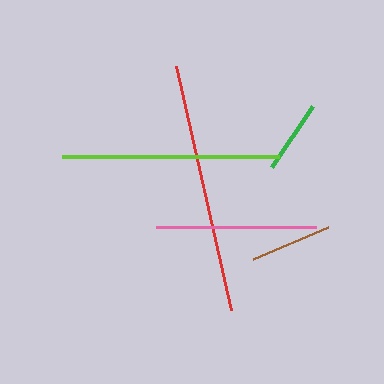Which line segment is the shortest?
The green line is the shortest at approximately 73 pixels.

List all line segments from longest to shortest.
From longest to shortest: red, lime, pink, brown, green.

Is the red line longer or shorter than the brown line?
The red line is longer than the brown line.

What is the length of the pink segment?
The pink segment is approximately 159 pixels long.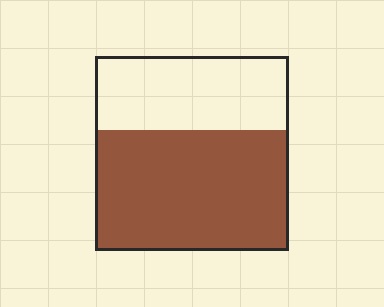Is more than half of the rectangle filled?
Yes.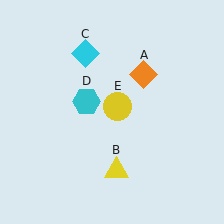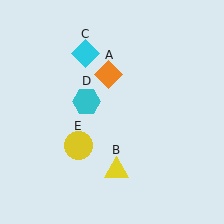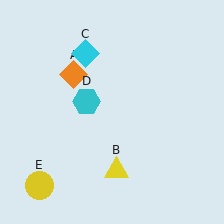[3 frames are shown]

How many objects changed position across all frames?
2 objects changed position: orange diamond (object A), yellow circle (object E).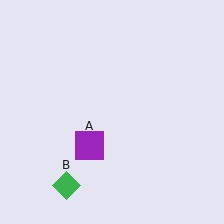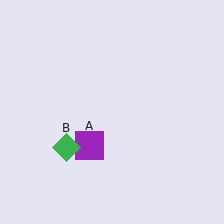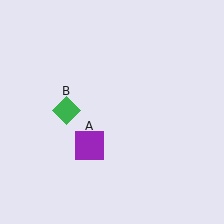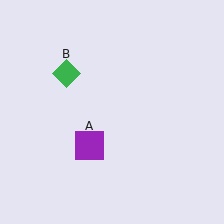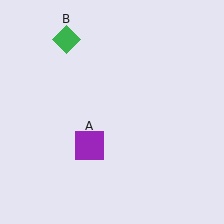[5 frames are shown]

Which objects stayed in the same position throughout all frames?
Purple square (object A) remained stationary.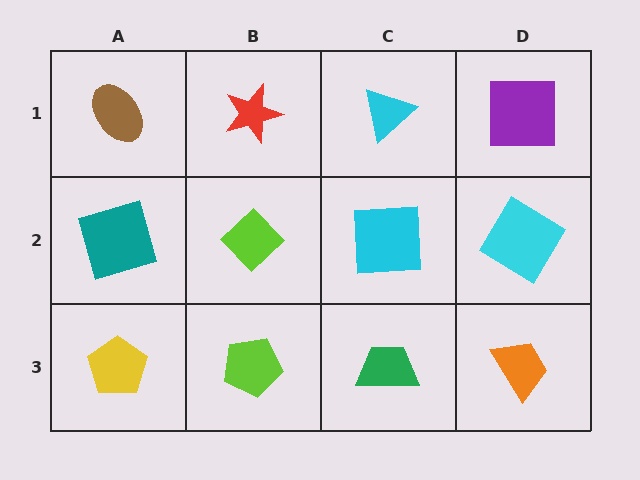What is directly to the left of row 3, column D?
A green trapezoid.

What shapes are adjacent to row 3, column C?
A cyan square (row 2, column C), a lime pentagon (row 3, column B), an orange trapezoid (row 3, column D).